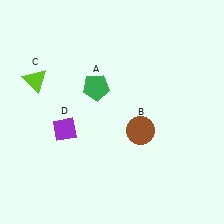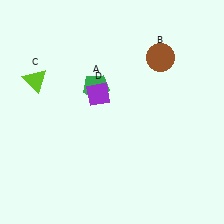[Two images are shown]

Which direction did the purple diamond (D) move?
The purple diamond (D) moved up.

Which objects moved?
The objects that moved are: the brown circle (B), the purple diamond (D).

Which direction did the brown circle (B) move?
The brown circle (B) moved up.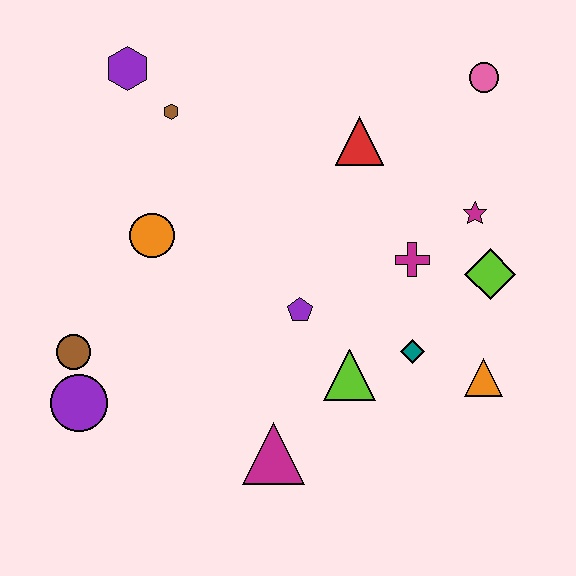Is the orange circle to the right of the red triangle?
No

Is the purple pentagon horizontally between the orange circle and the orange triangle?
Yes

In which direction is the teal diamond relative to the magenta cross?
The teal diamond is below the magenta cross.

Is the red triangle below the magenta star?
No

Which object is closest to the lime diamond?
The magenta star is closest to the lime diamond.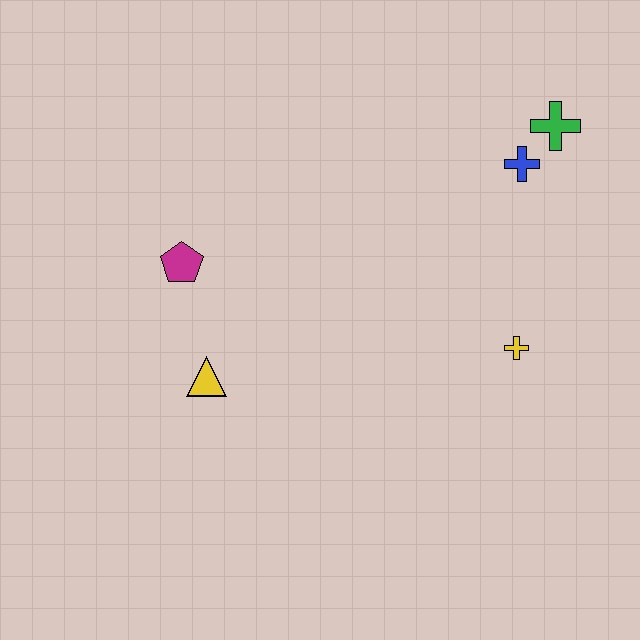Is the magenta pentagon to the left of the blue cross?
Yes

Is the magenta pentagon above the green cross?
No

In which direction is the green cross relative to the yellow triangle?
The green cross is to the right of the yellow triangle.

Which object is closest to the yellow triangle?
The magenta pentagon is closest to the yellow triangle.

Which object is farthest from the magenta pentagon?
The green cross is farthest from the magenta pentagon.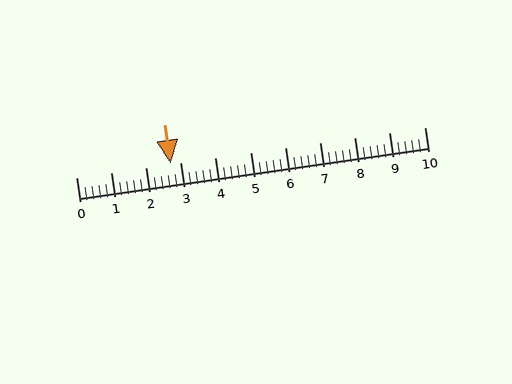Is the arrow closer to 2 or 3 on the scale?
The arrow is closer to 3.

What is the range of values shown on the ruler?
The ruler shows values from 0 to 10.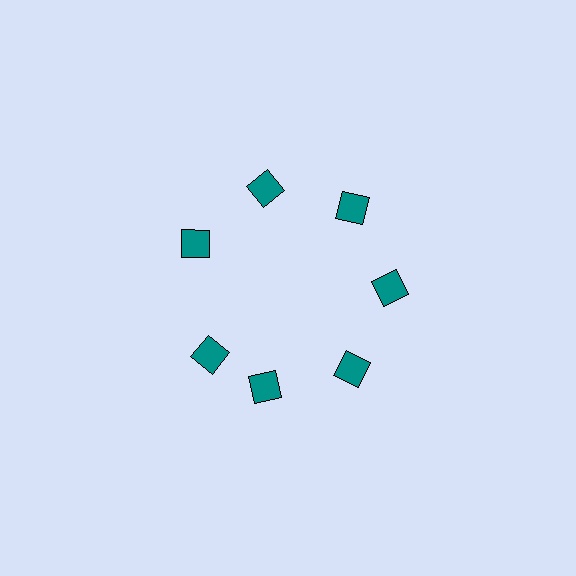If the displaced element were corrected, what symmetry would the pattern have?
It would have 7-fold rotational symmetry — the pattern would map onto itself every 51 degrees.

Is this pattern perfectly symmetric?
No. The 7 teal squares are arranged in a ring, but one element near the 8 o'clock position is rotated out of alignment along the ring, breaking the 7-fold rotational symmetry.